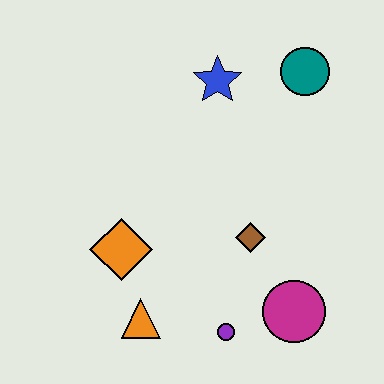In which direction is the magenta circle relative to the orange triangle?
The magenta circle is to the right of the orange triangle.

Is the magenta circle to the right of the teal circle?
No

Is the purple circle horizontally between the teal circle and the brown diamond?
No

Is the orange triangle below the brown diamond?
Yes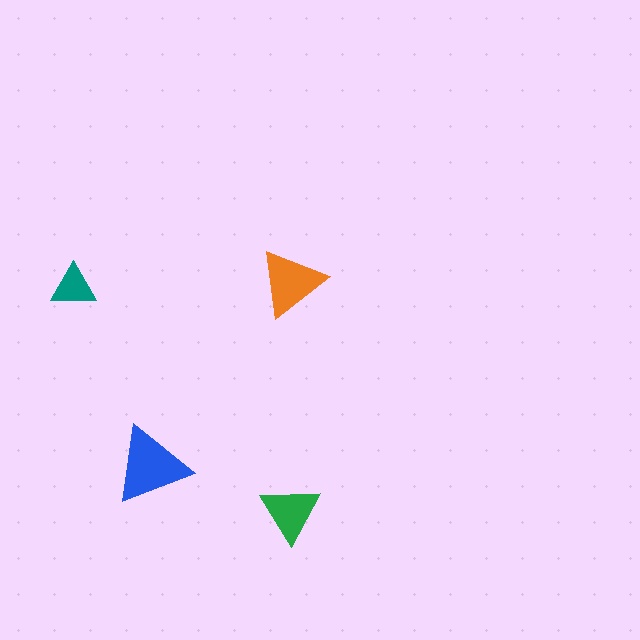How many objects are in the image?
There are 4 objects in the image.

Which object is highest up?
The orange triangle is topmost.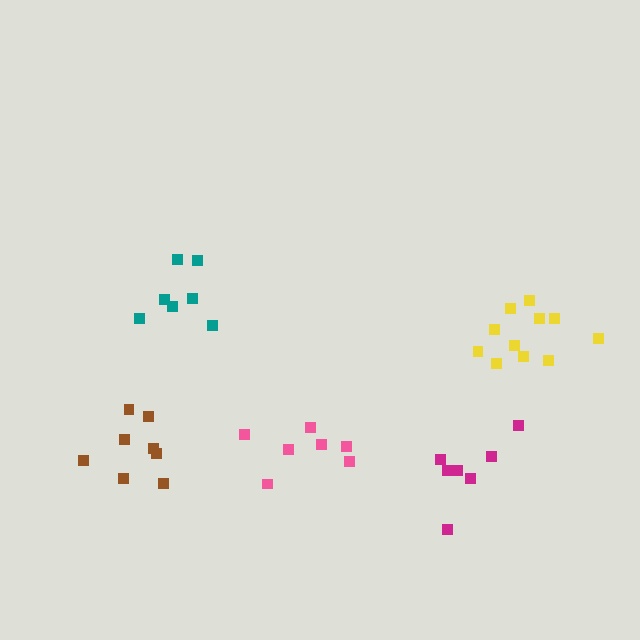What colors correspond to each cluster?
The clusters are colored: yellow, teal, brown, pink, magenta.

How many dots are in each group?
Group 1: 11 dots, Group 2: 7 dots, Group 3: 8 dots, Group 4: 7 dots, Group 5: 7 dots (40 total).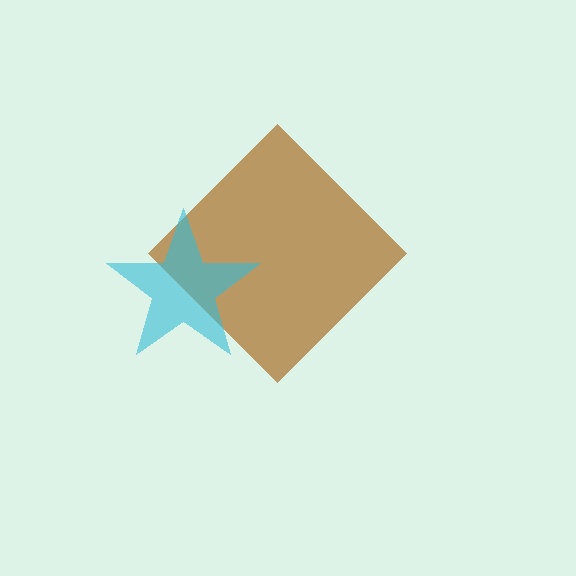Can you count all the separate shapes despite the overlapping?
Yes, there are 2 separate shapes.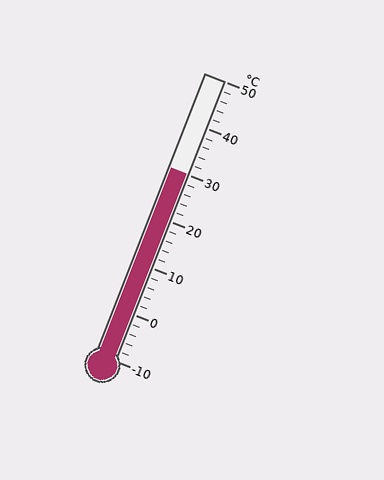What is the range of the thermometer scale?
The thermometer scale ranges from -10°C to 50°C.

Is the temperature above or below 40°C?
The temperature is below 40°C.